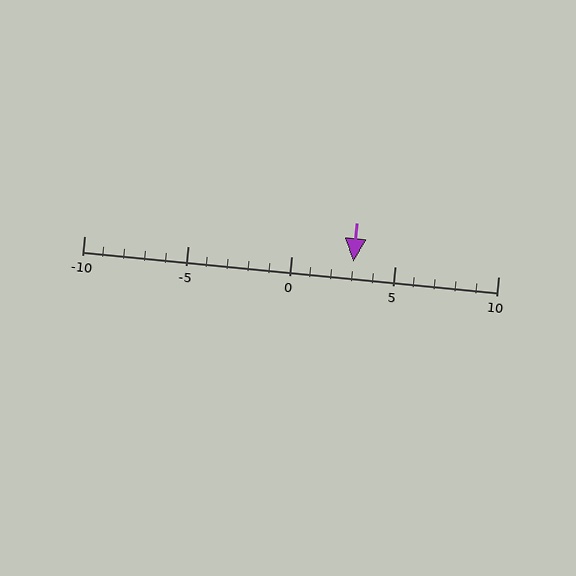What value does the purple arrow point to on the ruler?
The purple arrow points to approximately 3.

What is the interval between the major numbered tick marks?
The major tick marks are spaced 5 units apart.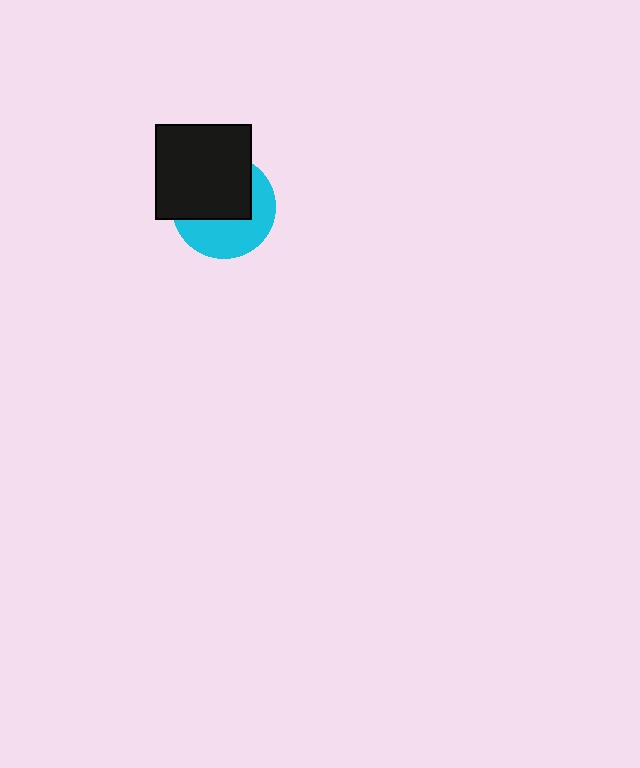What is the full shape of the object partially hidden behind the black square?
The partially hidden object is a cyan circle.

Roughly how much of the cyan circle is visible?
About half of it is visible (roughly 47%).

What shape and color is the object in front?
The object in front is a black square.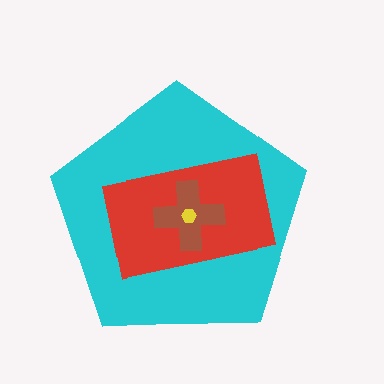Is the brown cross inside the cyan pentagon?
Yes.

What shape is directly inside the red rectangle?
The brown cross.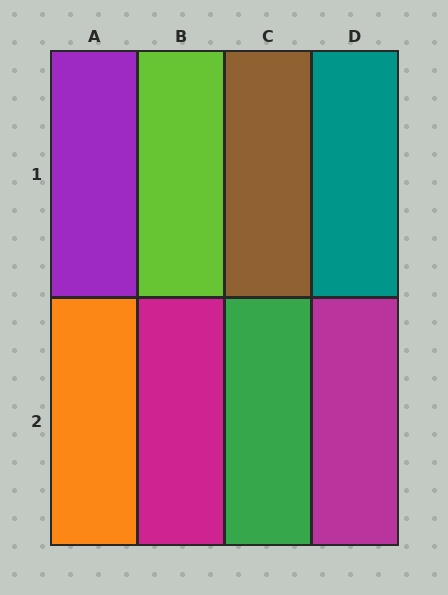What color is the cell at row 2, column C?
Green.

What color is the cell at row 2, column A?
Orange.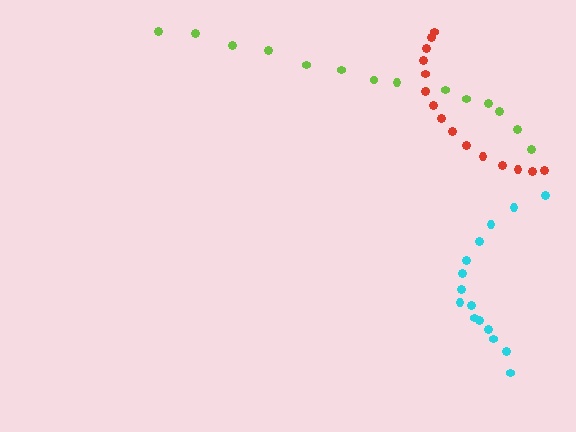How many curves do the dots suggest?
There are 3 distinct paths.